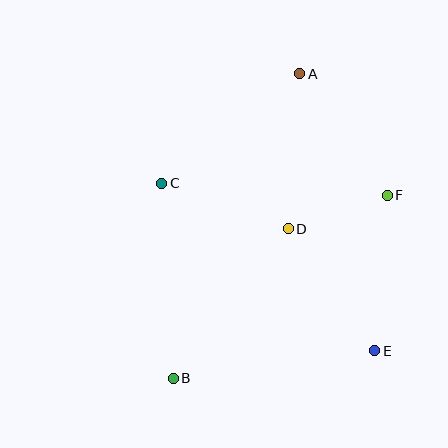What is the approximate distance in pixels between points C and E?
The distance between C and E is approximately 271 pixels.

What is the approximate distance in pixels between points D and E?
The distance between D and E is approximately 150 pixels.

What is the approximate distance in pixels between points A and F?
The distance between A and F is approximately 149 pixels.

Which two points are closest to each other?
Points D and F are closest to each other.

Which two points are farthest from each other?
Points A and B are farthest from each other.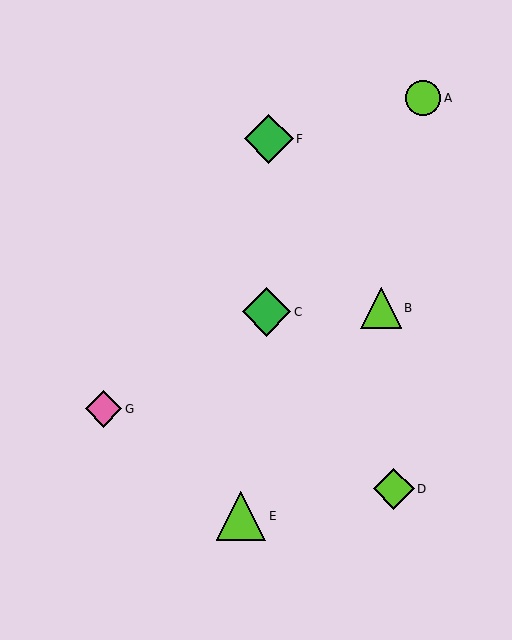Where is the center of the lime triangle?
The center of the lime triangle is at (381, 308).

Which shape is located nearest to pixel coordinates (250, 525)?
The lime triangle (labeled E) at (241, 516) is nearest to that location.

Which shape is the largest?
The lime triangle (labeled E) is the largest.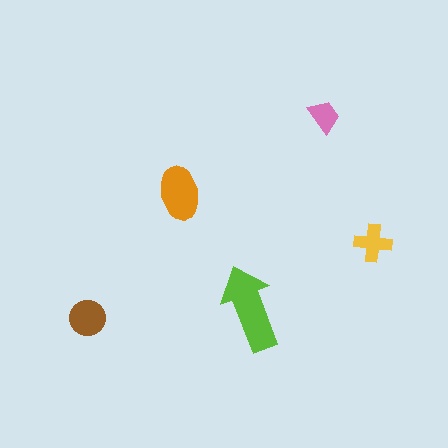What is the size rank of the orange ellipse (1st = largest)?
2nd.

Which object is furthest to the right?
The yellow cross is rightmost.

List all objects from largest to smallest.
The lime arrow, the orange ellipse, the brown circle, the yellow cross, the pink trapezoid.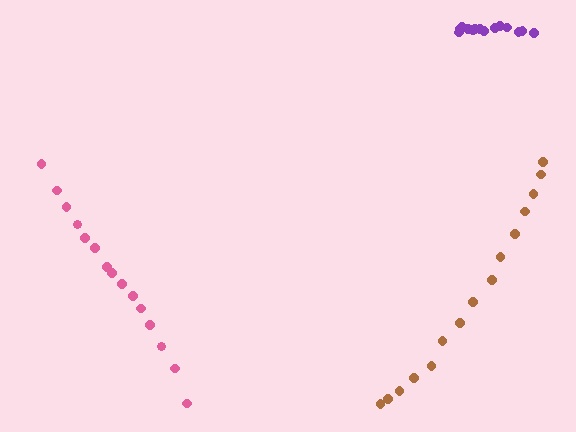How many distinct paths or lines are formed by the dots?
There are 3 distinct paths.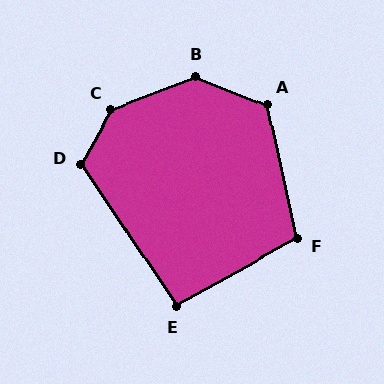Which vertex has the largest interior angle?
C, at approximately 141 degrees.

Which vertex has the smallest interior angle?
E, at approximately 95 degrees.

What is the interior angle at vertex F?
Approximately 107 degrees (obtuse).